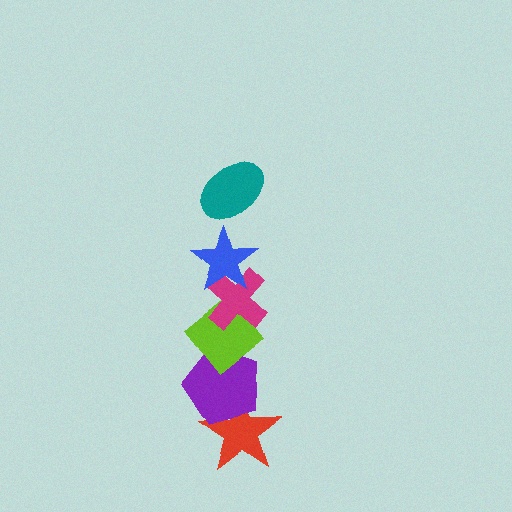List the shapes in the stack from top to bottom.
From top to bottom: the teal ellipse, the blue star, the magenta cross, the lime diamond, the purple pentagon, the red star.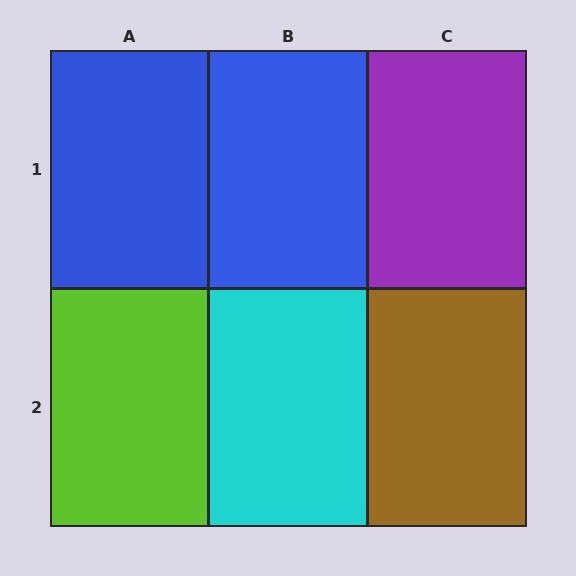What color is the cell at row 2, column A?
Lime.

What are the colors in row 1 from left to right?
Blue, blue, purple.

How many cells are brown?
1 cell is brown.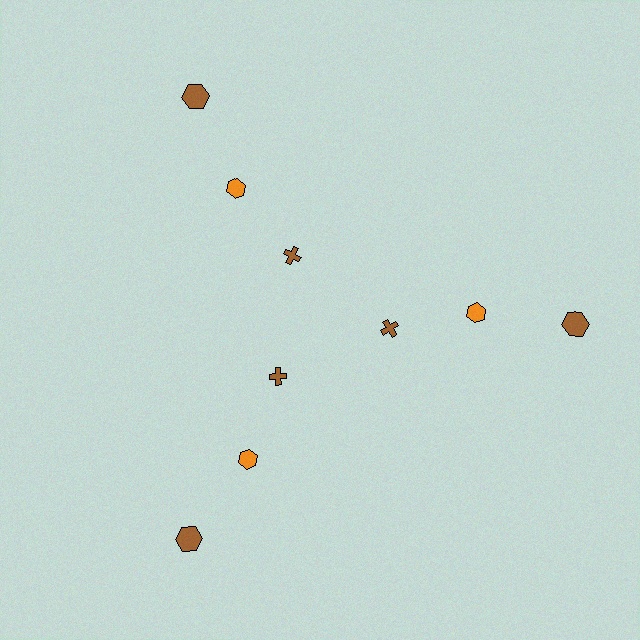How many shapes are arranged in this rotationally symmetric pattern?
There are 9 shapes, arranged in 3 groups of 3.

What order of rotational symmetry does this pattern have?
This pattern has 3-fold rotational symmetry.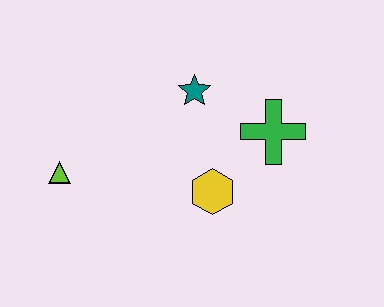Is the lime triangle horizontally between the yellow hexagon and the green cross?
No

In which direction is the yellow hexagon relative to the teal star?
The yellow hexagon is below the teal star.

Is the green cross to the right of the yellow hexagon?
Yes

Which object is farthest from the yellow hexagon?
The lime triangle is farthest from the yellow hexagon.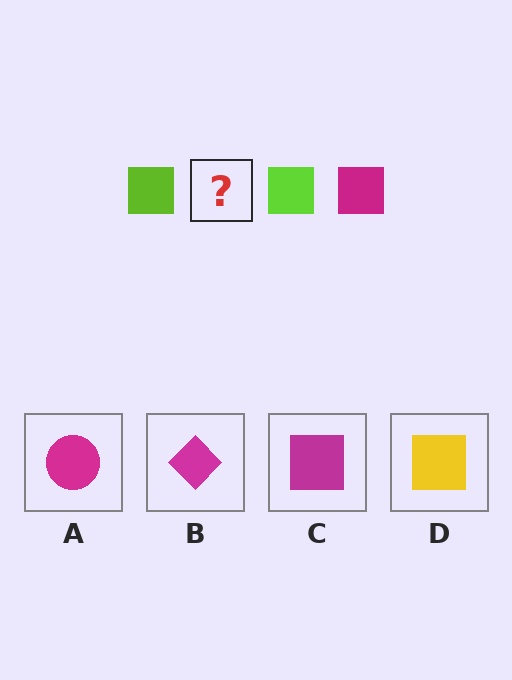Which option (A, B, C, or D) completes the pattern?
C.